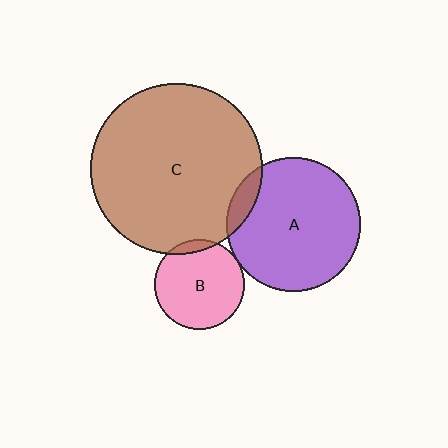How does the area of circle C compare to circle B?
Approximately 3.6 times.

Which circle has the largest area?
Circle C (brown).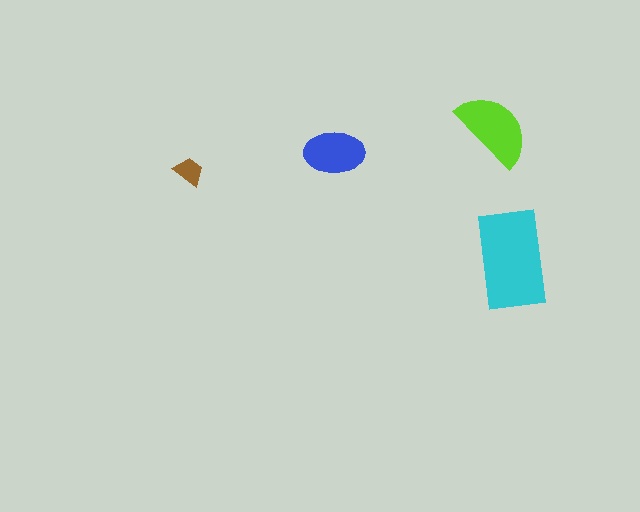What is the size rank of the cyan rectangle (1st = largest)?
1st.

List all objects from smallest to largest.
The brown trapezoid, the blue ellipse, the lime semicircle, the cyan rectangle.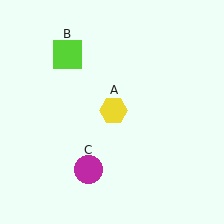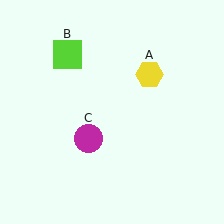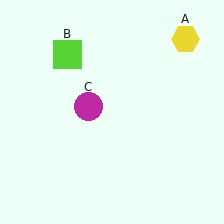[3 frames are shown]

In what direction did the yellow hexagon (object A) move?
The yellow hexagon (object A) moved up and to the right.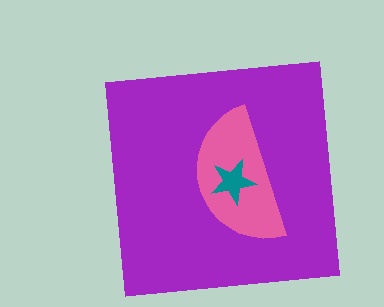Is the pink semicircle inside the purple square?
Yes.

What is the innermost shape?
The teal star.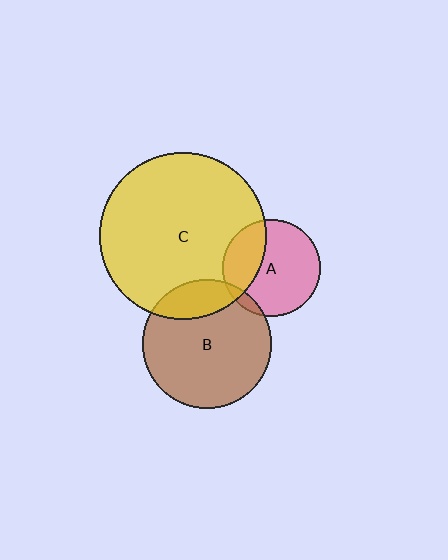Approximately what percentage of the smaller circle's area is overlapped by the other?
Approximately 5%.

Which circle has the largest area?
Circle C (yellow).